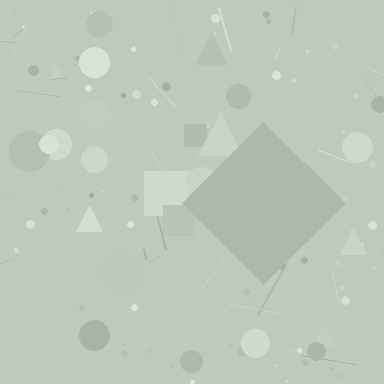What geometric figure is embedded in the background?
A diamond is embedded in the background.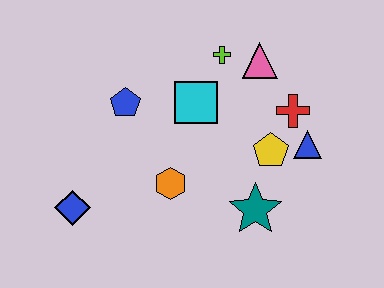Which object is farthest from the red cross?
The blue diamond is farthest from the red cross.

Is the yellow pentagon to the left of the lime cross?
No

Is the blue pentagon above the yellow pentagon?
Yes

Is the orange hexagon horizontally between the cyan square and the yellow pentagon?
No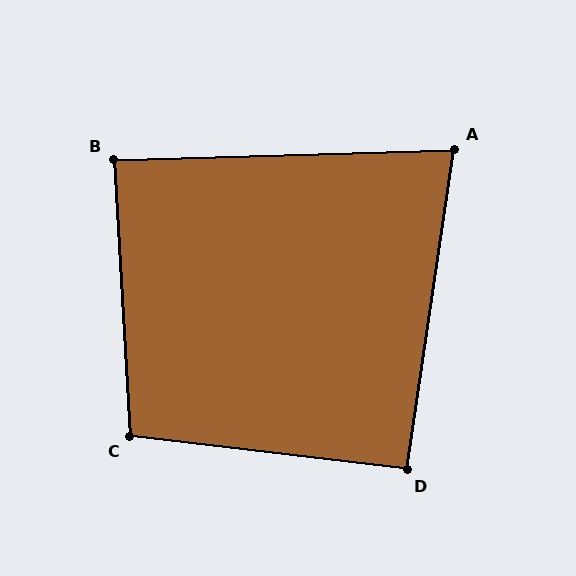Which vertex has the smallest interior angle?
A, at approximately 80 degrees.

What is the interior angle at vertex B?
Approximately 88 degrees (approximately right).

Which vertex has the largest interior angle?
C, at approximately 100 degrees.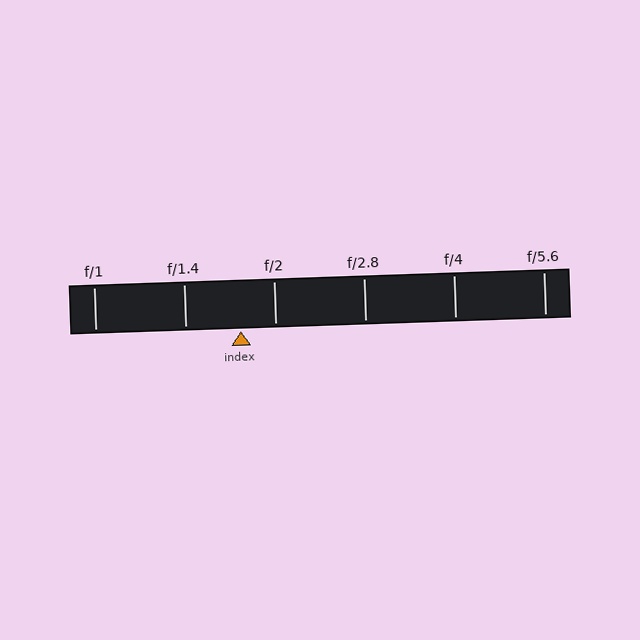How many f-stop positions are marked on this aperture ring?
There are 6 f-stop positions marked.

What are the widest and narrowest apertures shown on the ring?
The widest aperture shown is f/1 and the narrowest is f/5.6.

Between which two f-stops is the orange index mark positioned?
The index mark is between f/1.4 and f/2.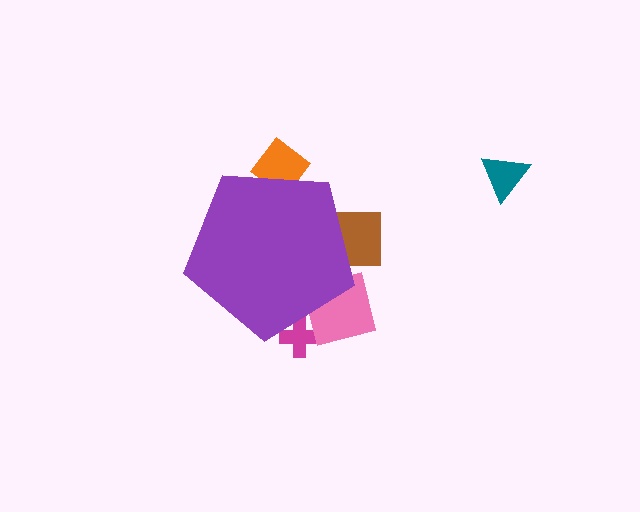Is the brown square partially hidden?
Yes, the brown square is partially hidden behind the purple pentagon.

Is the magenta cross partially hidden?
Yes, the magenta cross is partially hidden behind the purple pentagon.